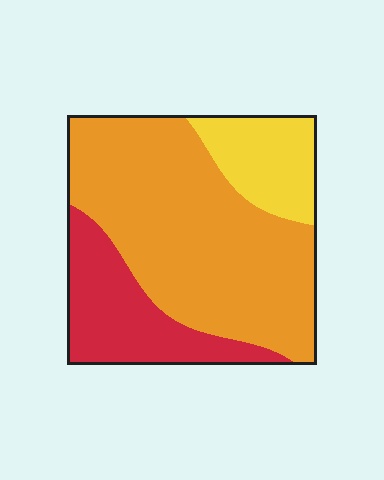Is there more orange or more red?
Orange.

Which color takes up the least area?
Yellow, at roughly 15%.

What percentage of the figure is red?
Red covers about 25% of the figure.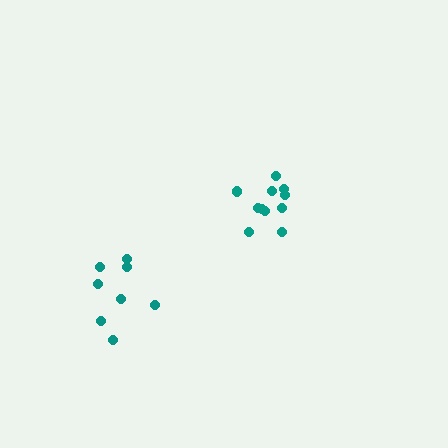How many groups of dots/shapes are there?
There are 2 groups.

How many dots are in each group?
Group 1: 11 dots, Group 2: 8 dots (19 total).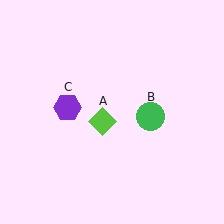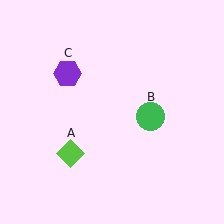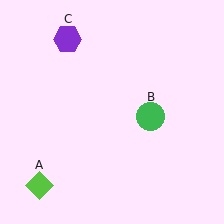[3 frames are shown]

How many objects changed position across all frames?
2 objects changed position: lime diamond (object A), purple hexagon (object C).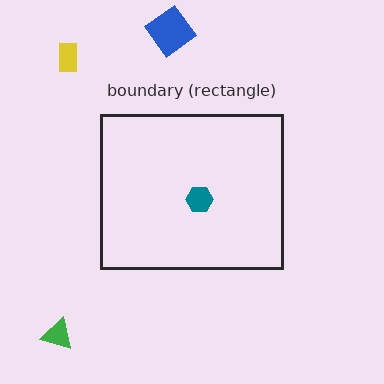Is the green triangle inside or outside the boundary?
Outside.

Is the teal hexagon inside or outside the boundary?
Inside.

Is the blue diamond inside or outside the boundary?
Outside.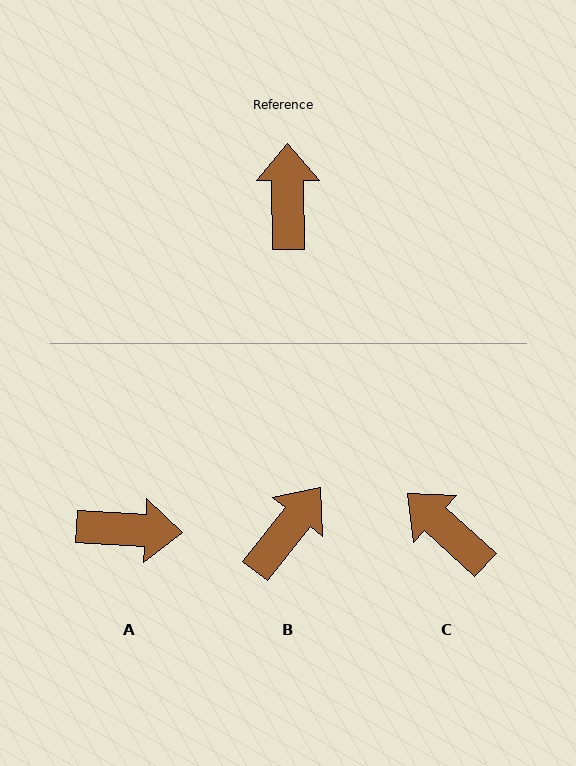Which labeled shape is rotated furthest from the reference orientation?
A, about 94 degrees away.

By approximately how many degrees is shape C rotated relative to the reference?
Approximately 47 degrees counter-clockwise.